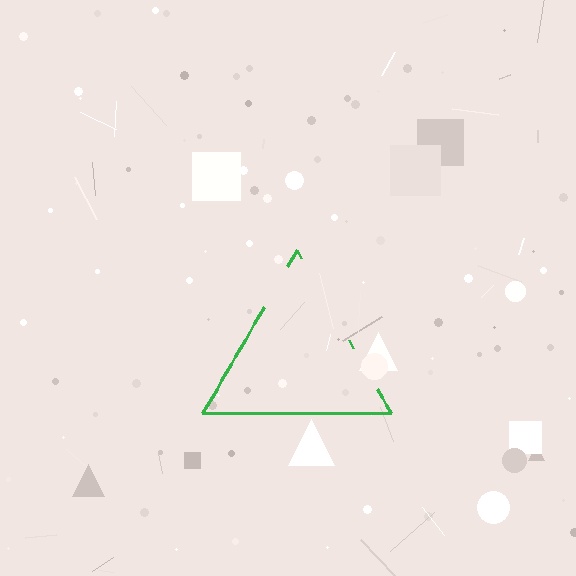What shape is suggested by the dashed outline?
The dashed outline suggests a triangle.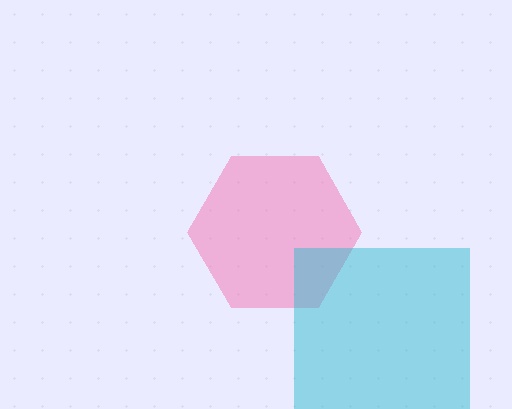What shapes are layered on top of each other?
The layered shapes are: a pink hexagon, a cyan square.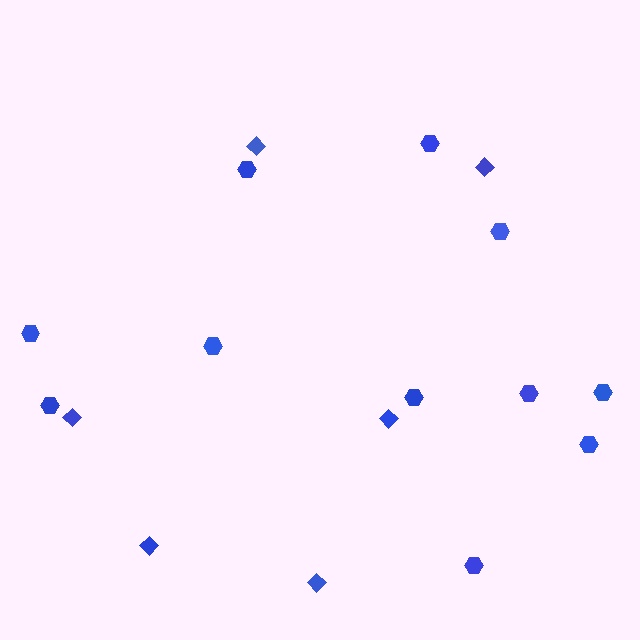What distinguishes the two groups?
There are 2 groups: one group of diamonds (6) and one group of hexagons (11).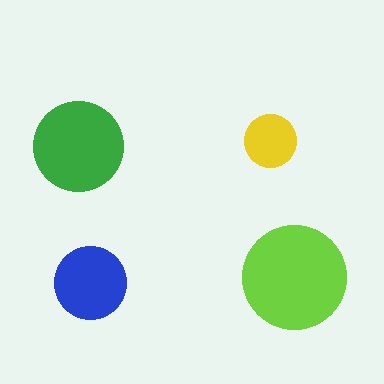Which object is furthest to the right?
The lime circle is rightmost.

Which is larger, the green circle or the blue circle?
The green one.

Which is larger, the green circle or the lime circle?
The lime one.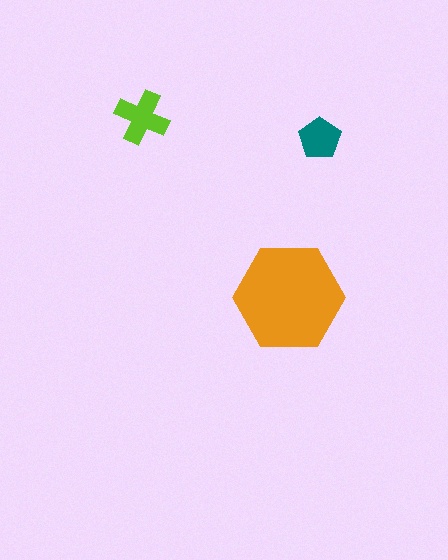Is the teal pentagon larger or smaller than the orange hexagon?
Smaller.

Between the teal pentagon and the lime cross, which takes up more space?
The lime cross.